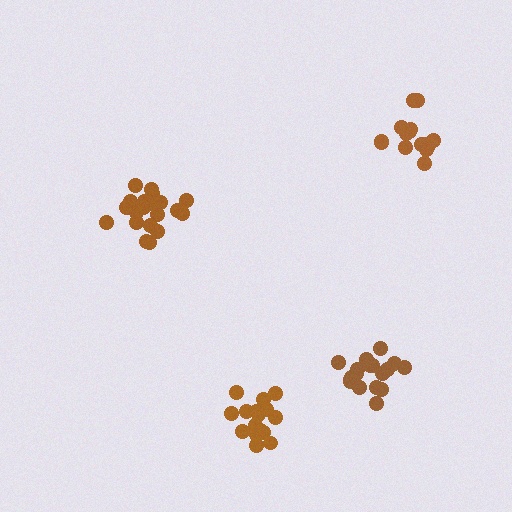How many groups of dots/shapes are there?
There are 4 groups.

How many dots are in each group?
Group 1: 18 dots, Group 2: 16 dots, Group 3: 16 dots, Group 4: 20 dots (70 total).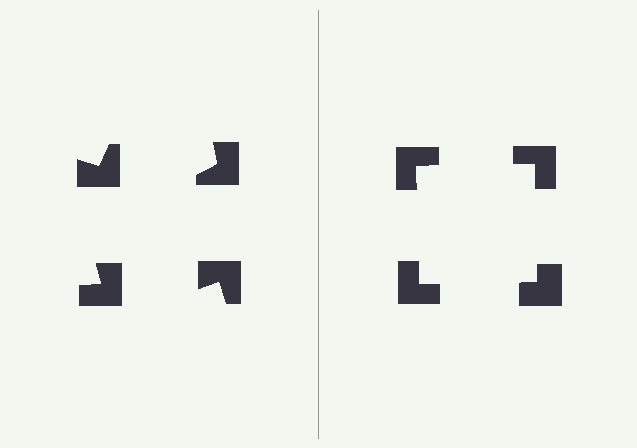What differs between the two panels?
The notched squares are positioned identically on both sides; only the wedge orientations differ. On the right they align to a square; on the left they are misaligned.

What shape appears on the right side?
An illusory square.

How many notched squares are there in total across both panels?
8 — 4 on each side.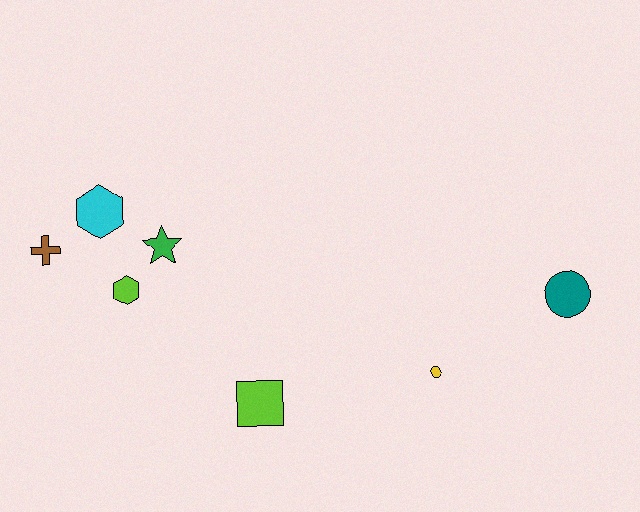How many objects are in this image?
There are 7 objects.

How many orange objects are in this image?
There are no orange objects.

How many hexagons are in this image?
There are 2 hexagons.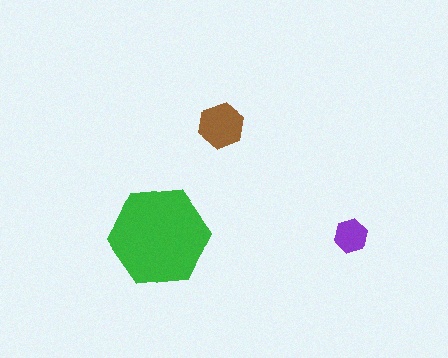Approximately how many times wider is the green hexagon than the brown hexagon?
About 2 times wider.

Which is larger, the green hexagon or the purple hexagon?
The green one.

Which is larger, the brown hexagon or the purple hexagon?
The brown one.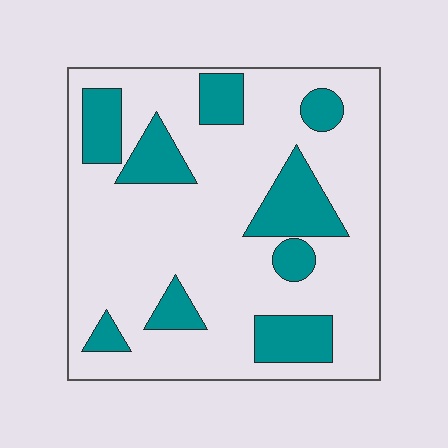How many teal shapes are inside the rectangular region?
9.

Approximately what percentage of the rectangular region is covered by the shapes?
Approximately 25%.